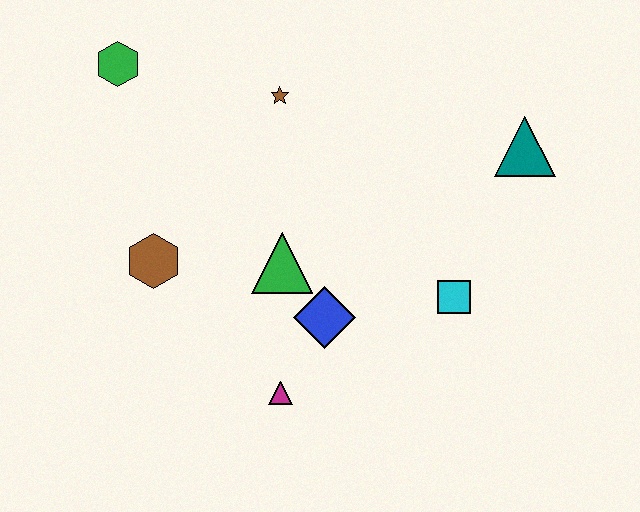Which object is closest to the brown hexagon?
The green triangle is closest to the brown hexagon.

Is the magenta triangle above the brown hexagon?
No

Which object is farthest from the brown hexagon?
The teal triangle is farthest from the brown hexagon.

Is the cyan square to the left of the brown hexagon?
No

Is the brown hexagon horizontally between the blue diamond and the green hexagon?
Yes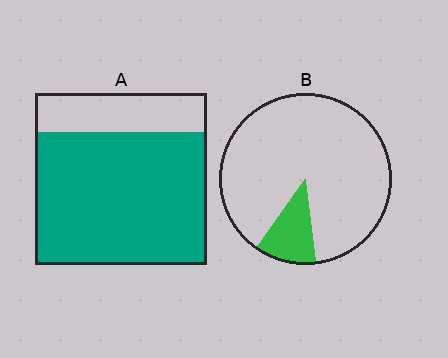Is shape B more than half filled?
No.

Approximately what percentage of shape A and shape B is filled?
A is approximately 75% and B is approximately 10%.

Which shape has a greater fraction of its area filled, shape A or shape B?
Shape A.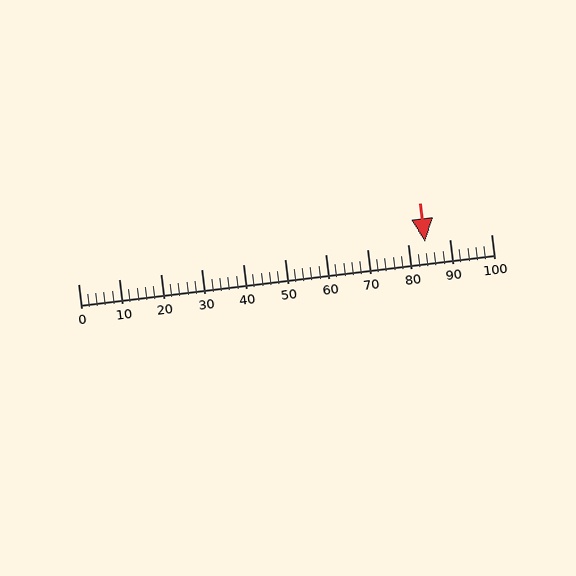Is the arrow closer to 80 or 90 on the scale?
The arrow is closer to 80.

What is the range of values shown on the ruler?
The ruler shows values from 0 to 100.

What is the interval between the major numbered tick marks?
The major tick marks are spaced 10 units apart.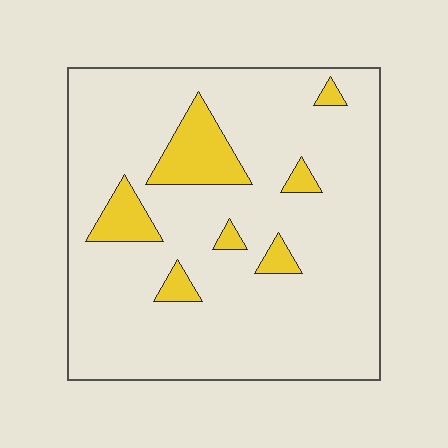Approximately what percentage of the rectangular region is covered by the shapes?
Approximately 10%.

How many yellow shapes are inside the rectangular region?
7.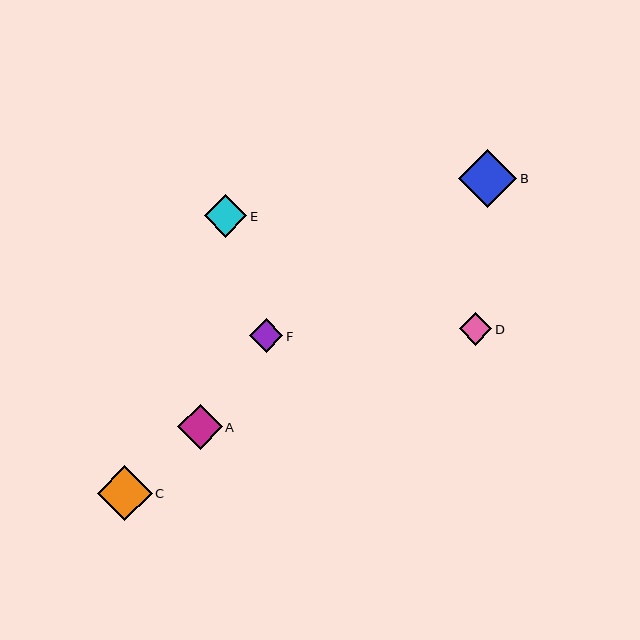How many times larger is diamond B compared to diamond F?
Diamond B is approximately 1.8 times the size of diamond F.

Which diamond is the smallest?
Diamond D is the smallest with a size of approximately 32 pixels.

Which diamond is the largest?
Diamond B is the largest with a size of approximately 58 pixels.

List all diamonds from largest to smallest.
From largest to smallest: B, C, A, E, F, D.